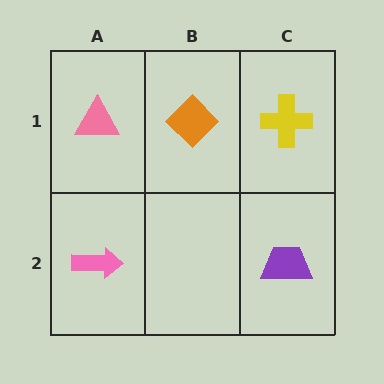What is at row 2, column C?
A purple trapezoid.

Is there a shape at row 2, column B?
No, that cell is empty.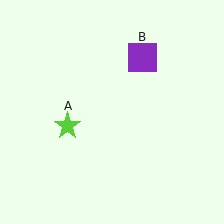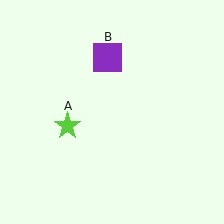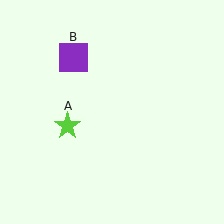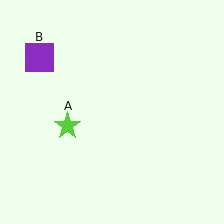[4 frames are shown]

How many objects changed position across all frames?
1 object changed position: purple square (object B).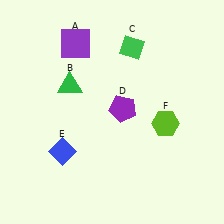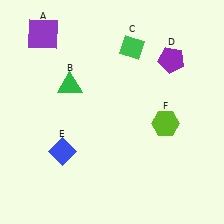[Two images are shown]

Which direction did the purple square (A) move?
The purple square (A) moved left.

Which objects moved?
The objects that moved are: the purple square (A), the purple pentagon (D).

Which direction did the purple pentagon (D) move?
The purple pentagon (D) moved right.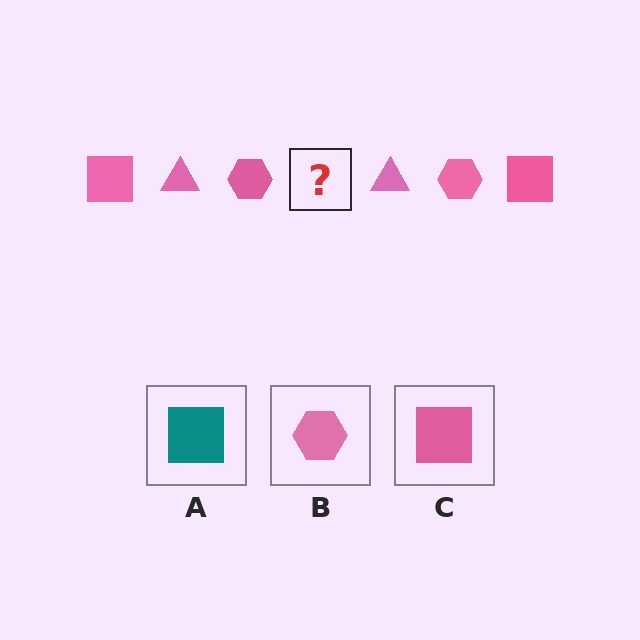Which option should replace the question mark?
Option C.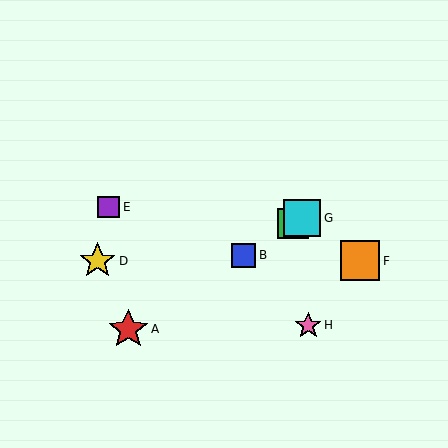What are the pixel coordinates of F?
Object F is at (360, 261).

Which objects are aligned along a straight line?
Objects A, B, C, G are aligned along a straight line.